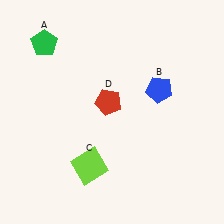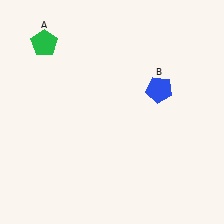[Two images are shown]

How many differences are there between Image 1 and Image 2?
There are 2 differences between the two images.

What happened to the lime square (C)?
The lime square (C) was removed in Image 2. It was in the bottom-left area of Image 1.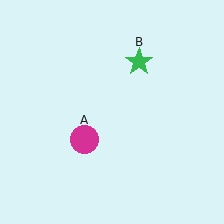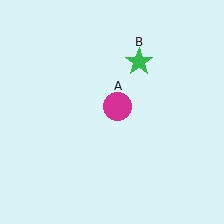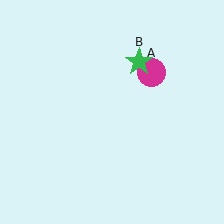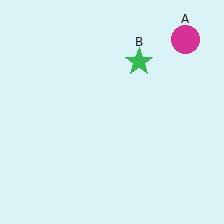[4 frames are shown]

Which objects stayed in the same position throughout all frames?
Green star (object B) remained stationary.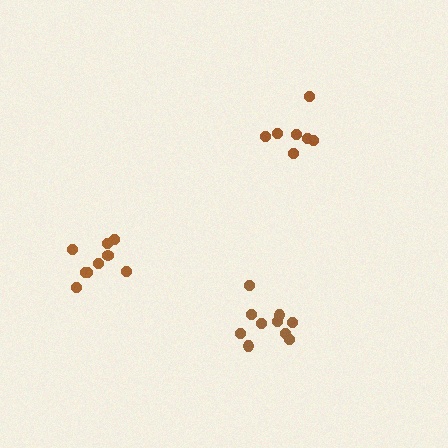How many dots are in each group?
Group 1: 7 dots, Group 2: 10 dots, Group 3: 9 dots (26 total).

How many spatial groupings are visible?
There are 3 spatial groupings.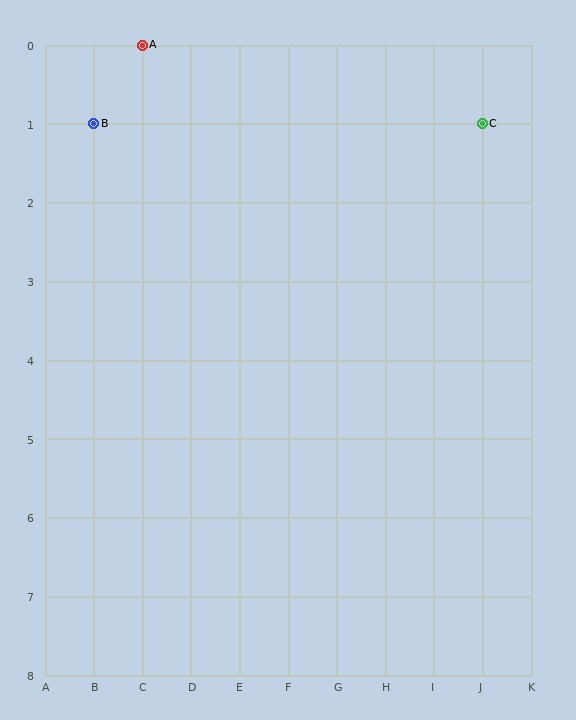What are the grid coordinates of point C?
Point C is at grid coordinates (J, 1).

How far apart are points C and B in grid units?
Points C and B are 8 columns apart.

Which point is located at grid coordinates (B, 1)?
Point B is at (B, 1).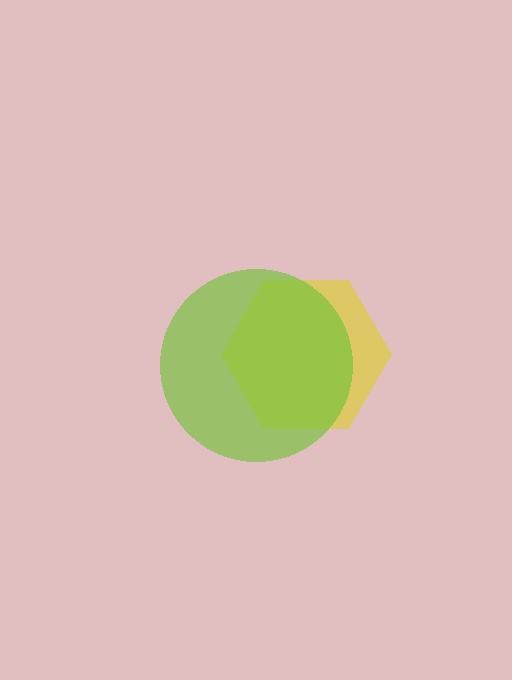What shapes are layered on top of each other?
The layered shapes are: a yellow hexagon, a lime circle.